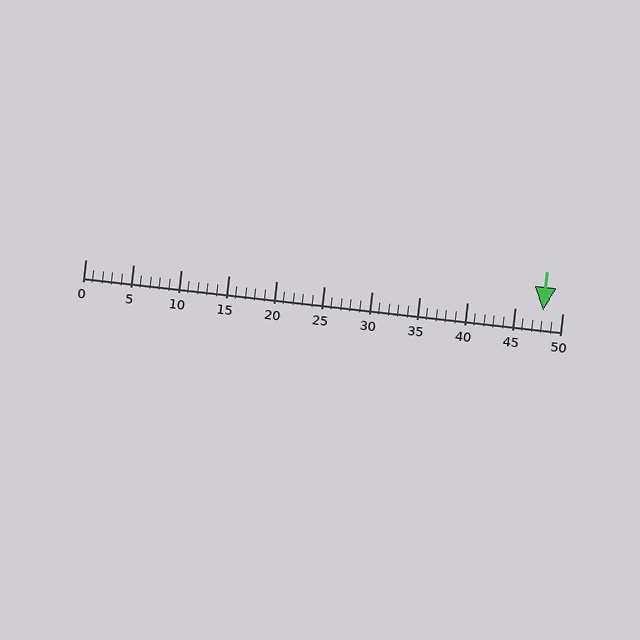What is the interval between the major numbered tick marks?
The major tick marks are spaced 5 units apart.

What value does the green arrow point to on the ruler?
The green arrow points to approximately 48.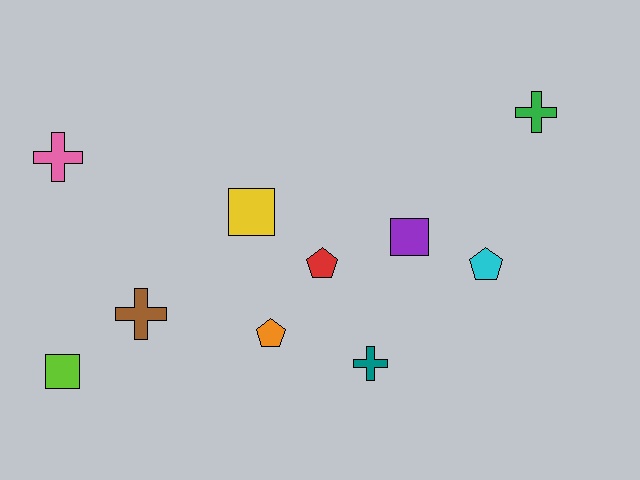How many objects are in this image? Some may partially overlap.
There are 10 objects.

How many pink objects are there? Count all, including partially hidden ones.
There is 1 pink object.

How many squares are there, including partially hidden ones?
There are 3 squares.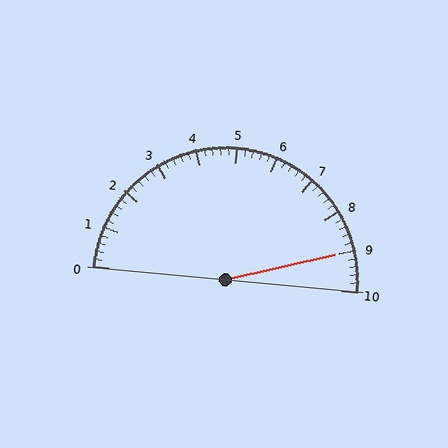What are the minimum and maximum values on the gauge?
The gauge ranges from 0 to 10.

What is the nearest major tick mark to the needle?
The nearest major tick mark is 9.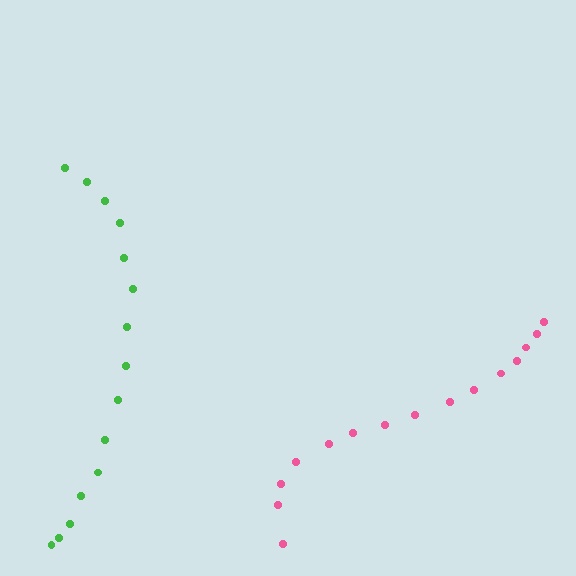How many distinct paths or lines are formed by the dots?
There are 2 distinct paths.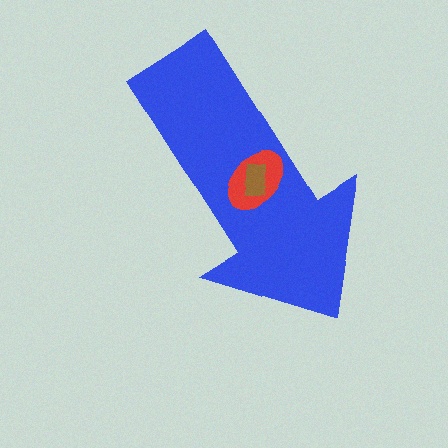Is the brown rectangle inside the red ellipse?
Yes.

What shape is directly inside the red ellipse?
The brown rectangle.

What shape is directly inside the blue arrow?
The red ellipse.